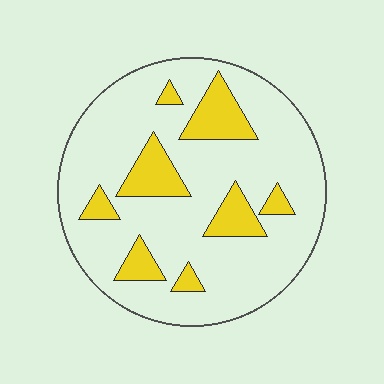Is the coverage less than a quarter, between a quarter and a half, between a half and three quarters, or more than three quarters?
Less than a quarter.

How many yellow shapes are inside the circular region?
8.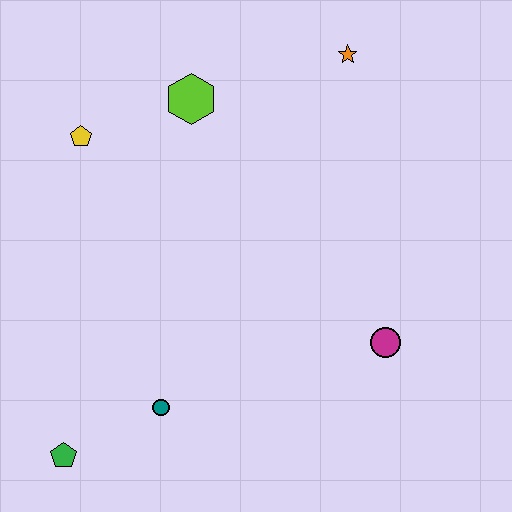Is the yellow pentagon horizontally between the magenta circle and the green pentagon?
Yes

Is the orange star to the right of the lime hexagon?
Yes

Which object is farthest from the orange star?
The green pentagon is farthest from the orange star.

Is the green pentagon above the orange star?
No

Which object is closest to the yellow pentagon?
The lime hexagon is closest to the yellow pentagon.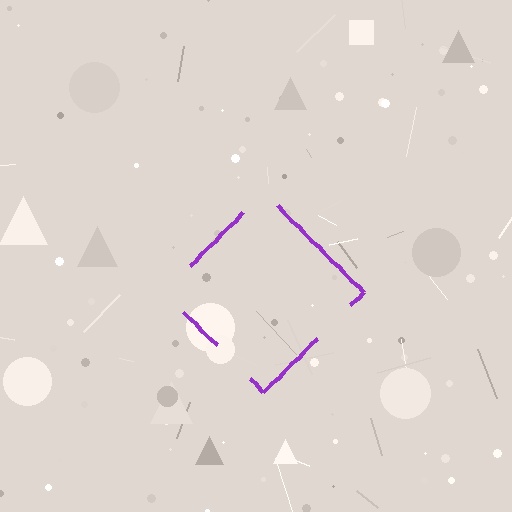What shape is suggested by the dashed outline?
The dashed outline suggests a diamond.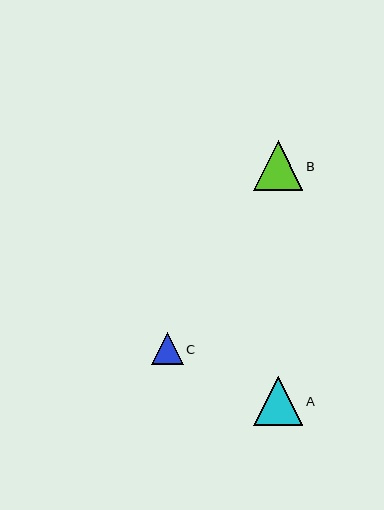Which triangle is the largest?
Triangle B is the largest with a size of approximately 50 pixels.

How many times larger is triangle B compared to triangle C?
Triangle B is approximately 1.6 times the size of triangle C.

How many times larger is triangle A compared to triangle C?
Triangle A is approximately 1.5 times the size of triangle C.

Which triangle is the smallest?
Triangle C is the smallest with a size of approximately 32 pixels.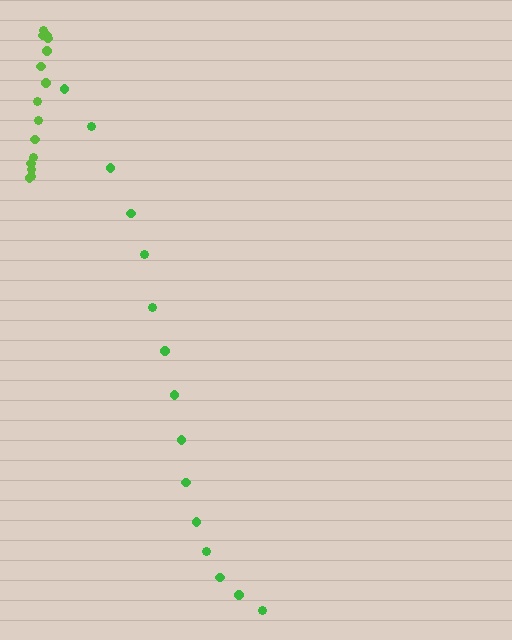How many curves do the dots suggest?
There are 2 distinct paths.